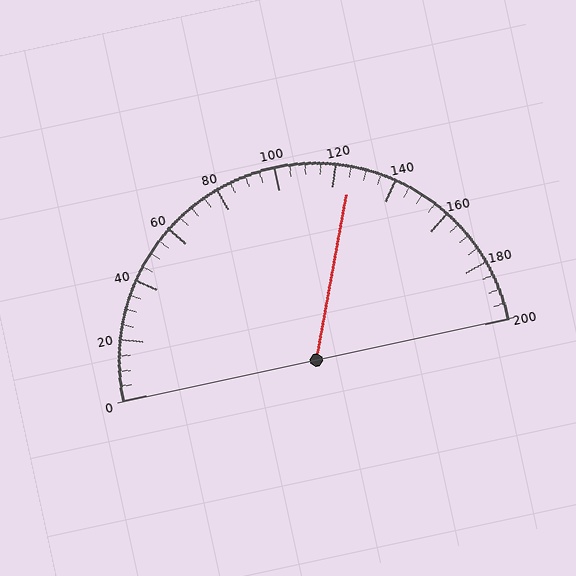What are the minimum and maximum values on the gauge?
The gauge ranges from 0 to 200.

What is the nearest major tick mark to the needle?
The nearest major tick mark is 120.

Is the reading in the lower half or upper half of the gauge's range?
The reading is in the upper half of the range (0 to 200).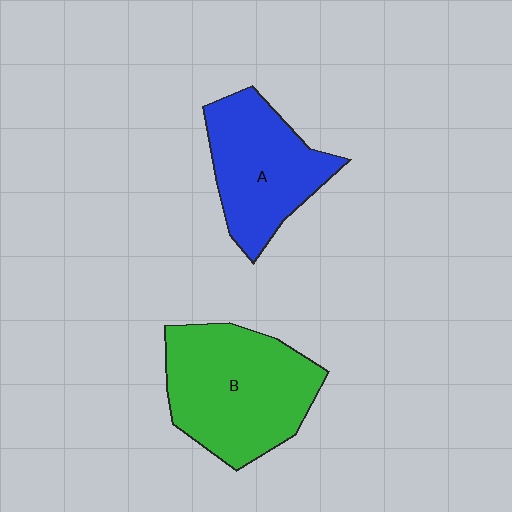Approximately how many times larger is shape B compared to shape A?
Approximately 1.3 times.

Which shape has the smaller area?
Shape A (blue).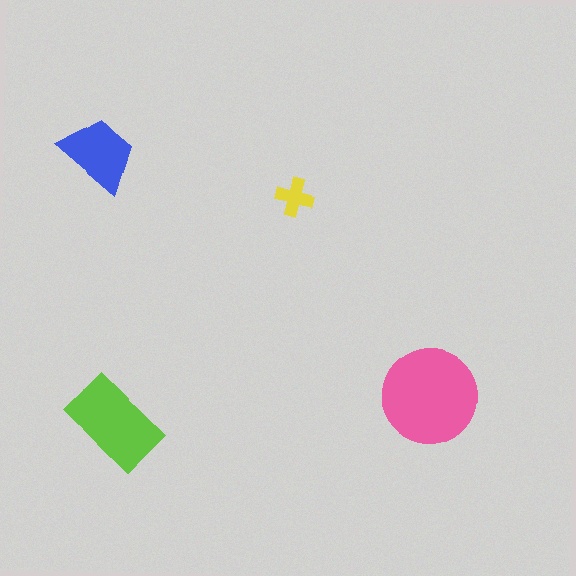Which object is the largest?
The pink circle.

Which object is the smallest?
The yellow cross.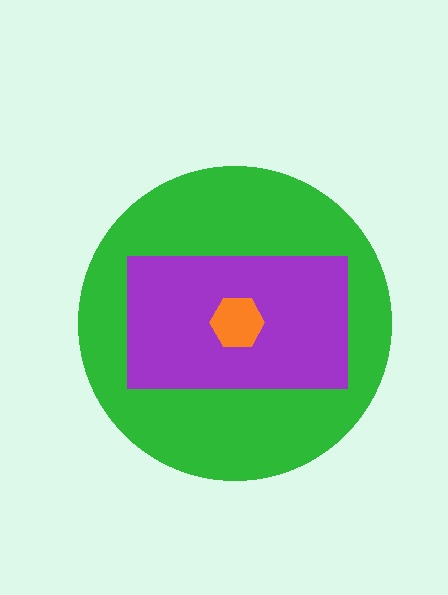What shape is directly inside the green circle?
The purple rectangle.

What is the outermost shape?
The green circle.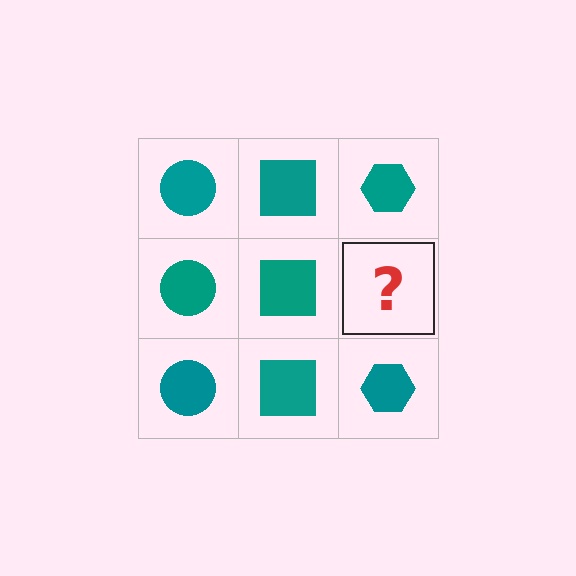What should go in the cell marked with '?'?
The missing cell should contain a teal hexagon.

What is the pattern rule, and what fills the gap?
The rule is that each column has a consistent shape. The gap should be filled with a teal hexagon.